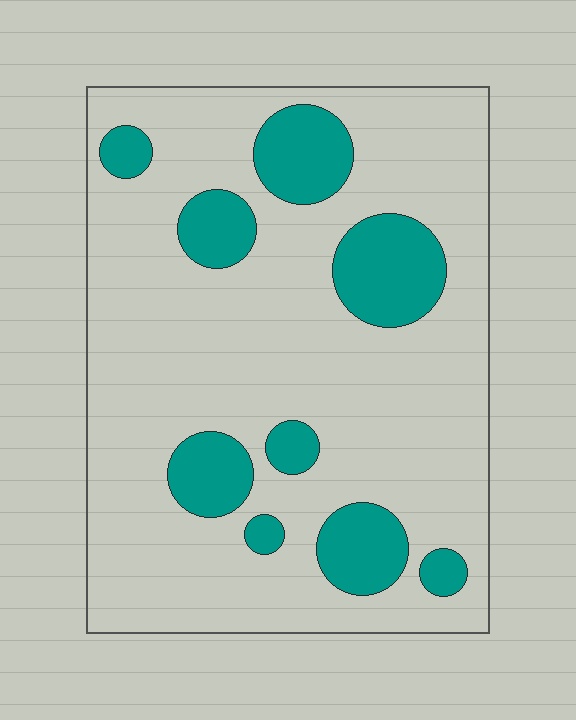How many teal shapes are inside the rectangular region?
9.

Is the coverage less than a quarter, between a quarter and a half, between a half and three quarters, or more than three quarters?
Less than a quarter.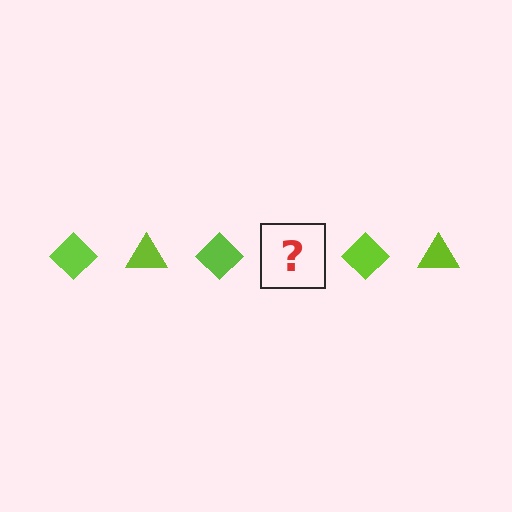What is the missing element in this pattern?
The missing element is a lime triangle.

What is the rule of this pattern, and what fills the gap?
The rule is that the pattern cycles through diamond, triangle shapes in lime. The gap should be filled with a lime triangle.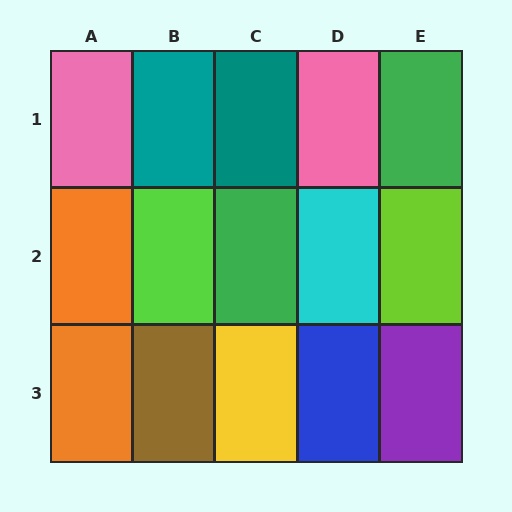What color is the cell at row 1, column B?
Teal.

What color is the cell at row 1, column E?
Green.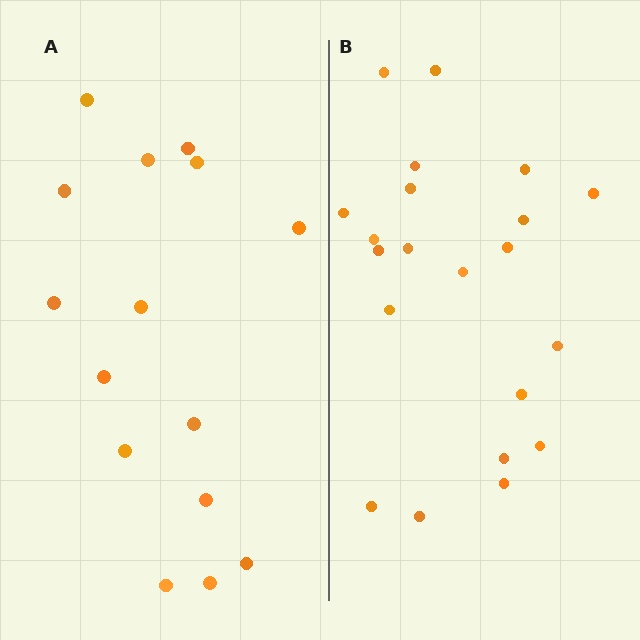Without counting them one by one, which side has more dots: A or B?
Region B (the right region) has more dots.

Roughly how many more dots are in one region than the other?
Region B has about 6 more dots than region A.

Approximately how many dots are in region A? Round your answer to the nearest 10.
About 20 dots. (The exact count is 15, which rounds to 20.)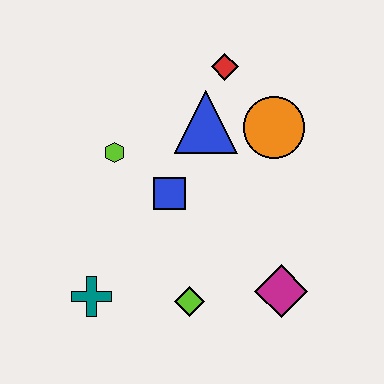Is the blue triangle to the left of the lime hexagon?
No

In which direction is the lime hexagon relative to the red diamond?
The lime hexagon is to the left of the red diamond.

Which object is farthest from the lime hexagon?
The magenta diamond is farthest from the lime hexagon.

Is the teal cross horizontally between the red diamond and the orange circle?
No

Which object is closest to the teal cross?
The lime diamond is closest to the teal cross.